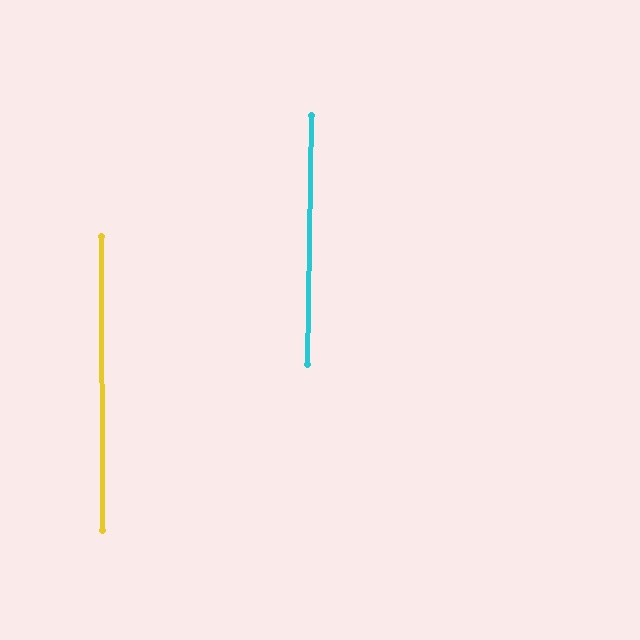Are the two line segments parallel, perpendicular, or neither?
Parallel — their directions differ by only 1.0°.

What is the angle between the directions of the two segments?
Approximately 1 degree.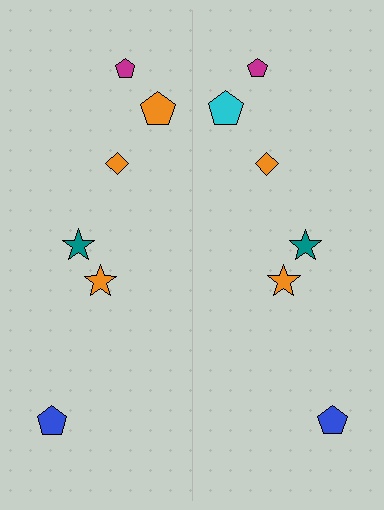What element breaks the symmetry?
The cyan pentagon on the right side breaks the symmetry — its mirror counterpart is orange.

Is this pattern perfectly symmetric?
No, the pattern is not perfectly symmetric. The cyan pentagon on the right side breaks the symmetry — its mirror counterpart is orange.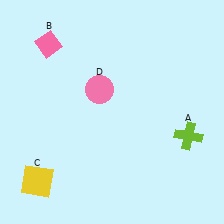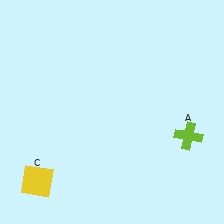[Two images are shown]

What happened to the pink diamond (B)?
The pink diamond (B) was removed in Image 2. It was in the top-left area of Image 1.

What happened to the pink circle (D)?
The pink circle (D) was removed in Image 2. It was in the top-left area of Image 1.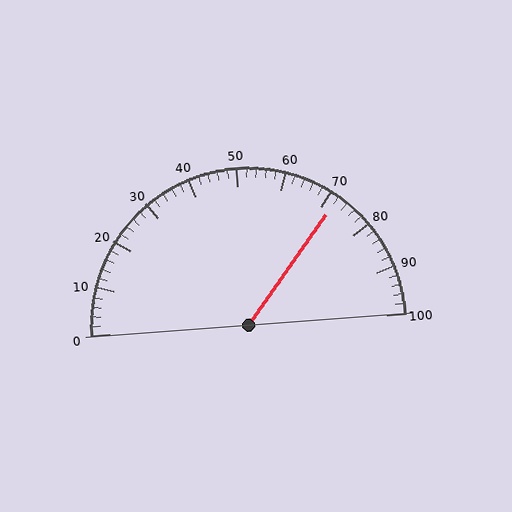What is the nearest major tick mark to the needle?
The nearest major tick mark is 70.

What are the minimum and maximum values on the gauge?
The gauge ranges from 0 to 100.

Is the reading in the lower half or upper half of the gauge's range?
The reading is in the upper half of the range (0 to 100).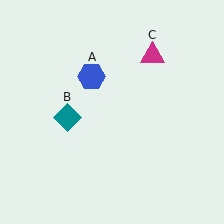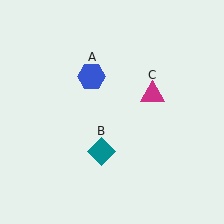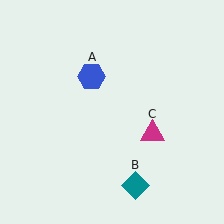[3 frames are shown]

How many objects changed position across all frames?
2 objects changed position: teal diamond (object B), magenta triangle (object C).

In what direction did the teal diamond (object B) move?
The teal diamond (object B) moved down and to the right.